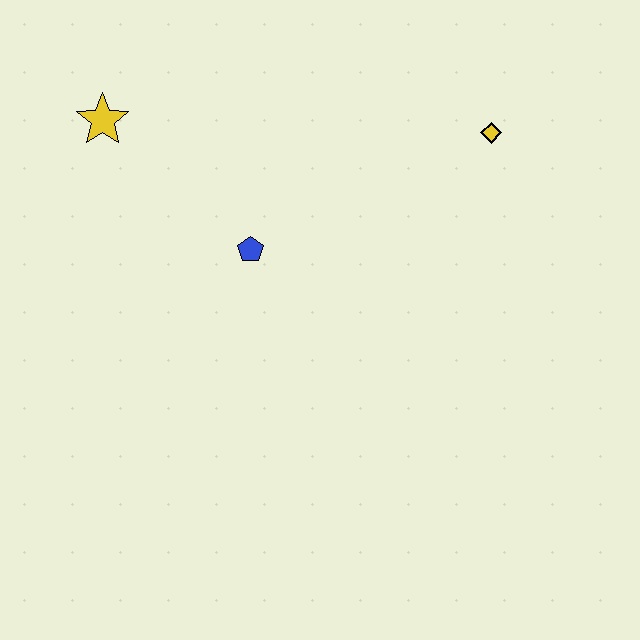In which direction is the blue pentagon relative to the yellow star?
The blue pentagon is to the right of the yellow star.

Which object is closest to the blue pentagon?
The yellow star is closest to the blue pentagon.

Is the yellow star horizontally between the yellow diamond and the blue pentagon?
No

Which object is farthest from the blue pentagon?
The yellow diamond is farthest from the blue pentagon.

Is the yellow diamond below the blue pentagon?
No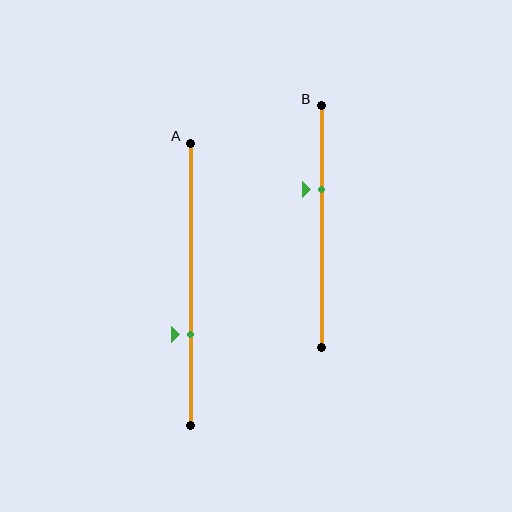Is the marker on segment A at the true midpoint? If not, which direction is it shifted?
No, the marker on segment A is shifted downward by about 18% of the segment length.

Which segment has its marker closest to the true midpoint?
Segment B has its marker closest to the true midpoint.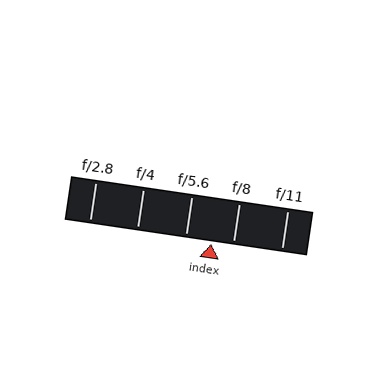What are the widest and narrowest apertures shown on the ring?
The widest aperture shown is f/2.8 and the narrowest is f/11.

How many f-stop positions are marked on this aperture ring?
There are 5 f-stop positions marked.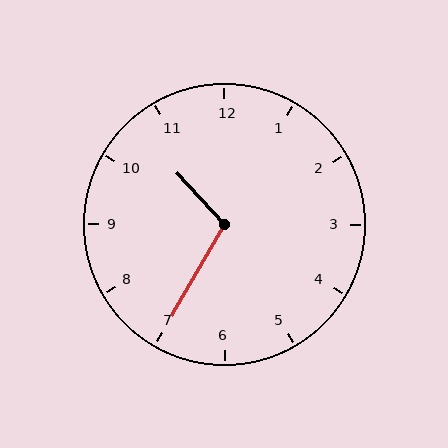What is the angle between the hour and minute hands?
Approximately 108 degrees.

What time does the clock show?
10:35.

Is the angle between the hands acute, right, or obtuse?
It is obtuse.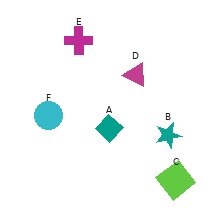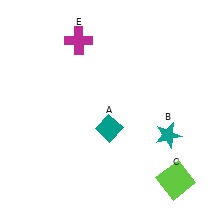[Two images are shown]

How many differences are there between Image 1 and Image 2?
There are 2 differences between the two images.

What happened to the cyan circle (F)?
The cyan circle (F) was removed in Image 2. It was in the bottom-left area of Image 1.